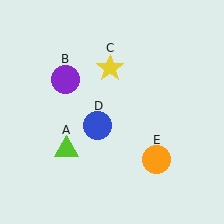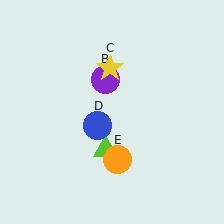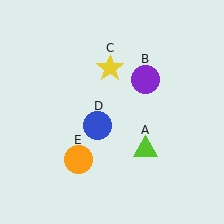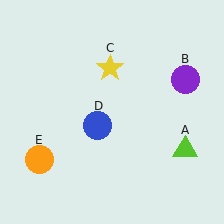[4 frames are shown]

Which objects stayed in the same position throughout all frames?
Yellow star (object C) and blue circle (object D) remained stationary.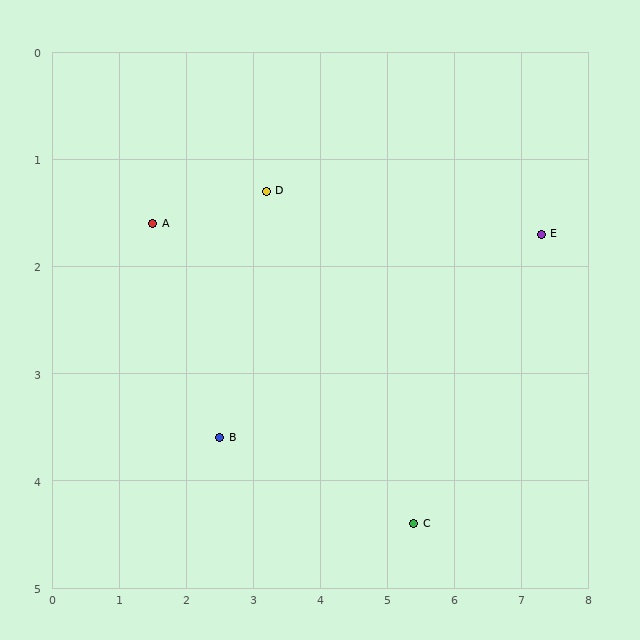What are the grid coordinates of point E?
Point E is at approximately (7.3, 1.7).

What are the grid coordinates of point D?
Point D is at approximately (3.2, 1.3).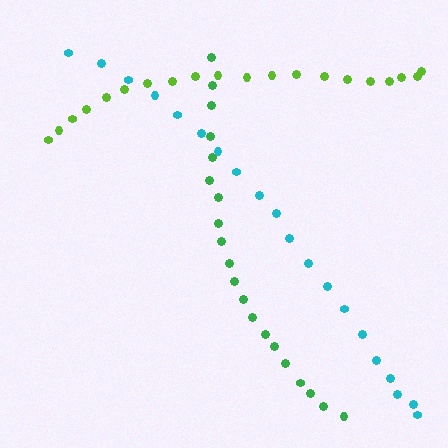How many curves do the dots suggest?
There are 3 distinct paths.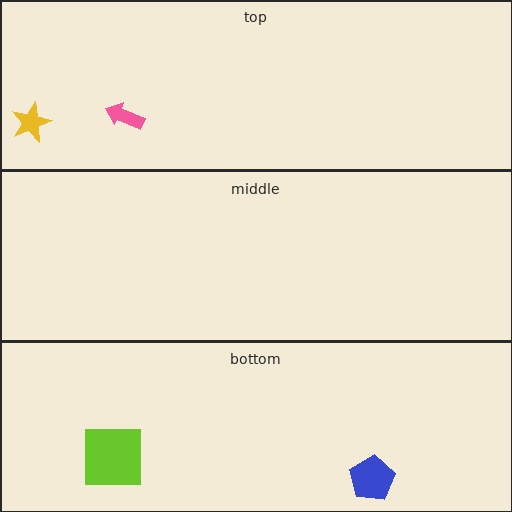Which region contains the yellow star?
The top region.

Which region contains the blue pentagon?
The bottom region.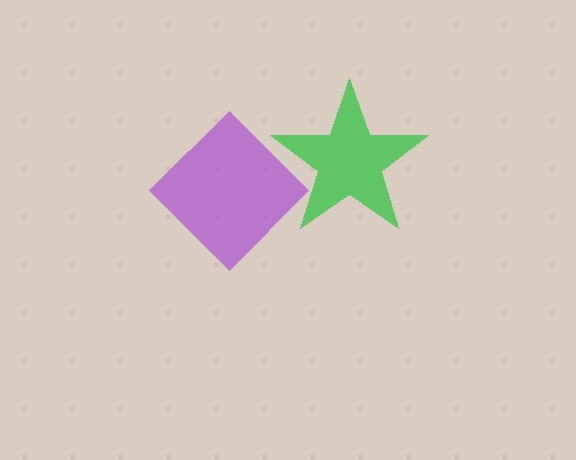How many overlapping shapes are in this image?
There are 2 overlapping shapes in the image.